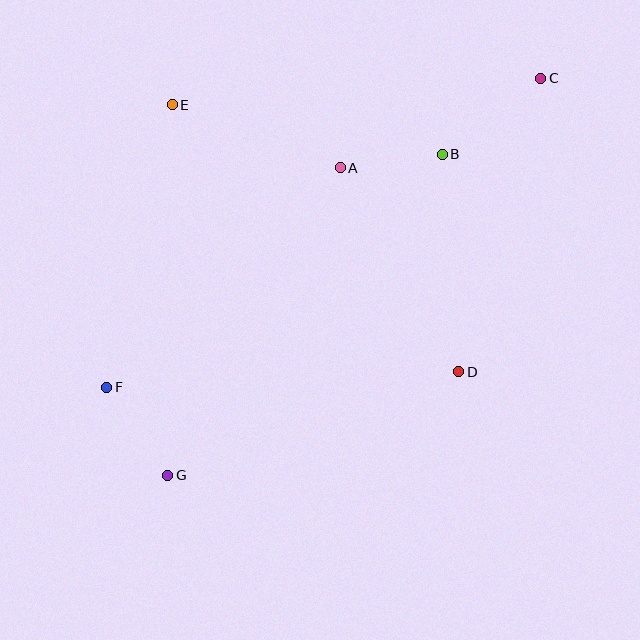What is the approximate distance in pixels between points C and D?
The distance between C and D is approximately 305 pixels.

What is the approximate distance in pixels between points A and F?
The distance between A and F is approximately 320 pixels.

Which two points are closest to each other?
Points A and B are closest to each other.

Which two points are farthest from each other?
Points C and G are farthest from each other.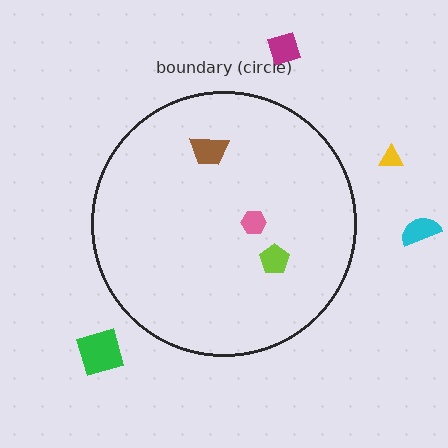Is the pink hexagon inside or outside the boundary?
Inside.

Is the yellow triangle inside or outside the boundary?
Outside.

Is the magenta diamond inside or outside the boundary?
Outside.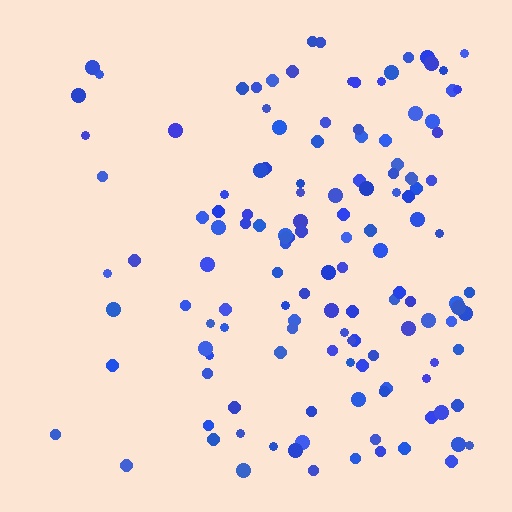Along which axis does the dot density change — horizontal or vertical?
Horizontal.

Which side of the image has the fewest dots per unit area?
The left.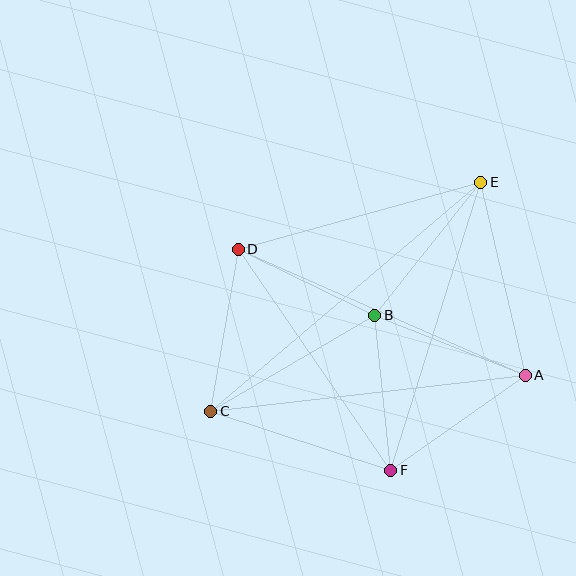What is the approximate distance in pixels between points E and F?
The distance between E and F is approximately 302 pixels.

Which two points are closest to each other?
Points B and D are closest to each other.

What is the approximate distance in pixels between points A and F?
The distance between A and F is approximately 165 pixels.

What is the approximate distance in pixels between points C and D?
The distance between C and D is approximately 164 pixels.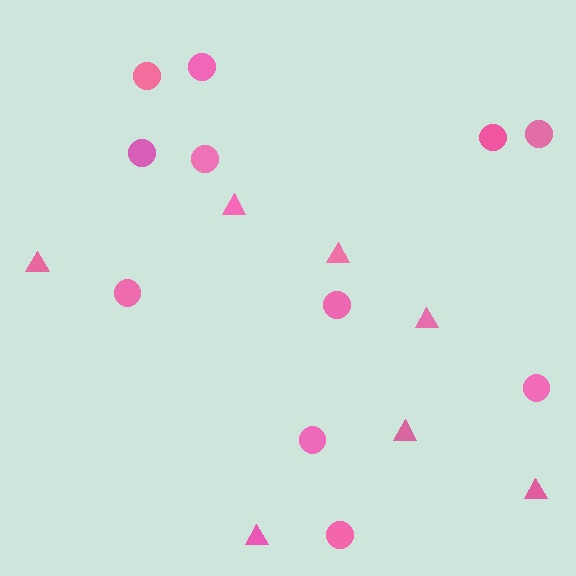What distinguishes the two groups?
There are 2 groups: one group of circles (11) and one group of triangles (7).